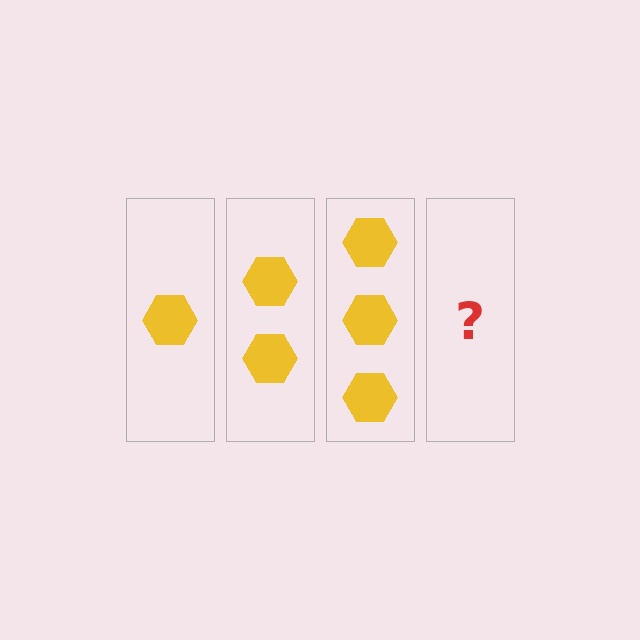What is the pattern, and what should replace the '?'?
The pattern is that each step adds one more hexagon. The '?' should be 4 hexagons.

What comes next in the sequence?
The next element should be 4 hexagons.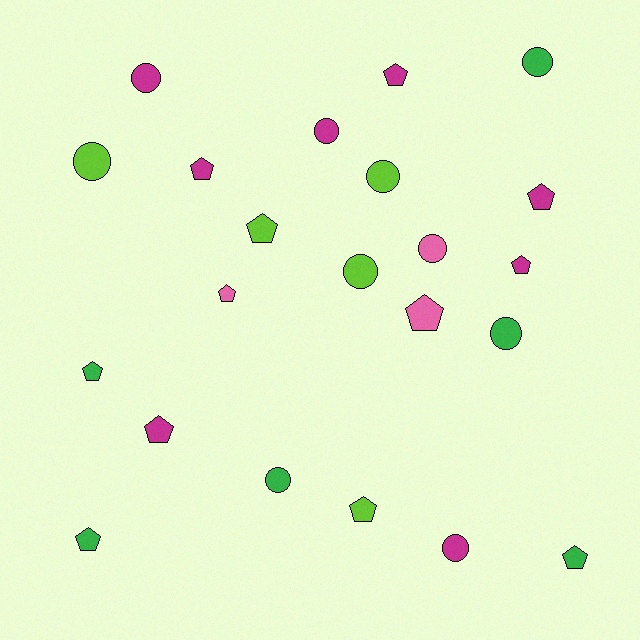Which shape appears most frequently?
Pentagon, with 12 objects.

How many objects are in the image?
There are 22 objects.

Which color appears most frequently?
Magenta, with 8 objects.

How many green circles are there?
There are 3 green circles.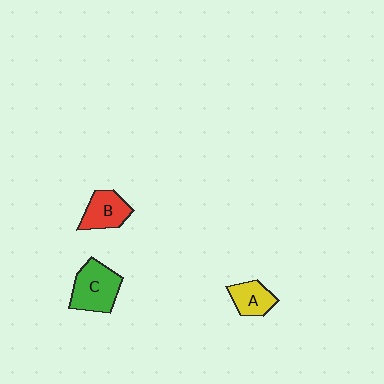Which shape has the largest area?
Shape C (green).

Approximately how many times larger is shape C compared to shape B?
Approximately 1.3 times.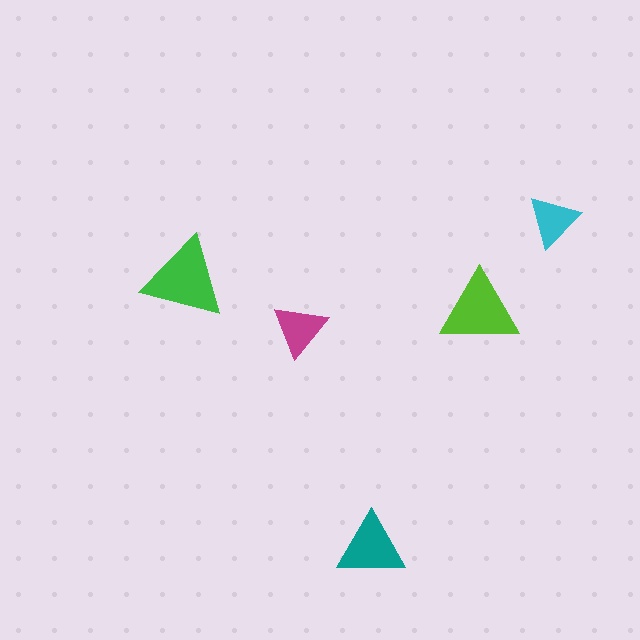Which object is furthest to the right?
The cyan triangle is rightmost.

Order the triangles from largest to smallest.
the green one, the lime one, the teal one, the magenta one, the cyan one.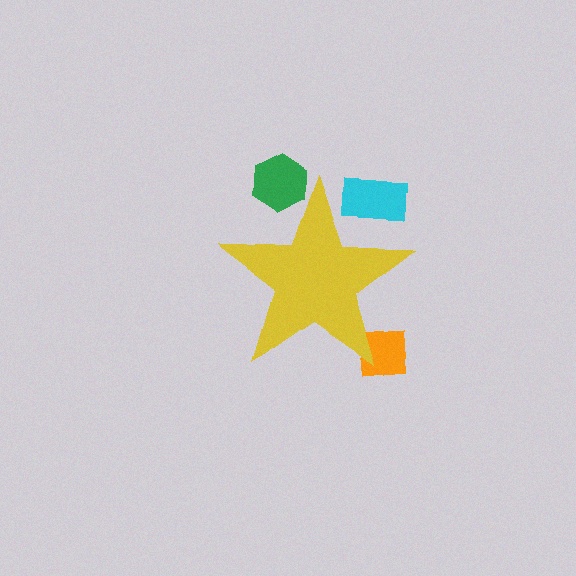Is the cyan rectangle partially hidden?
Yes, the cyan rectangle is partially hidden behind the yellow star.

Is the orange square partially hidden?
Yes, the orange square is partially hidden behind the yellow star.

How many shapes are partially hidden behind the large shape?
3 shapes are partially hidden.